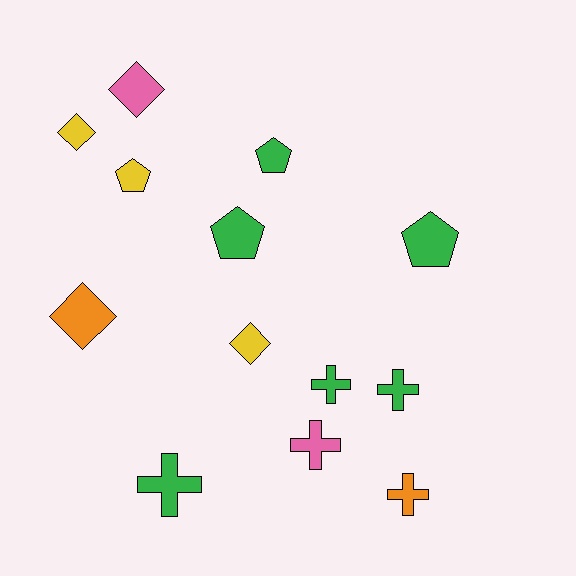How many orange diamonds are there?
There is 1 orange diamond.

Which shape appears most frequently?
Cross, with 5 objects.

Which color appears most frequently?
Green, with 6 objects.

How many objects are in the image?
There are 13 objects.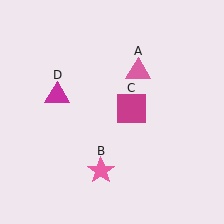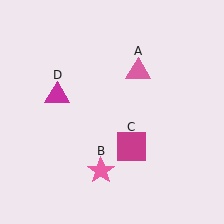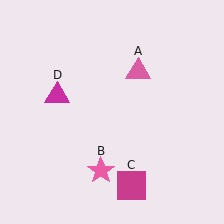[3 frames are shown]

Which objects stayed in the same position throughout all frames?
Pink triangle (object A) and pink star (object B) and magenta triangle (object D) remained stationary.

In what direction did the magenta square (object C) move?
The magenta square (object C) moved down.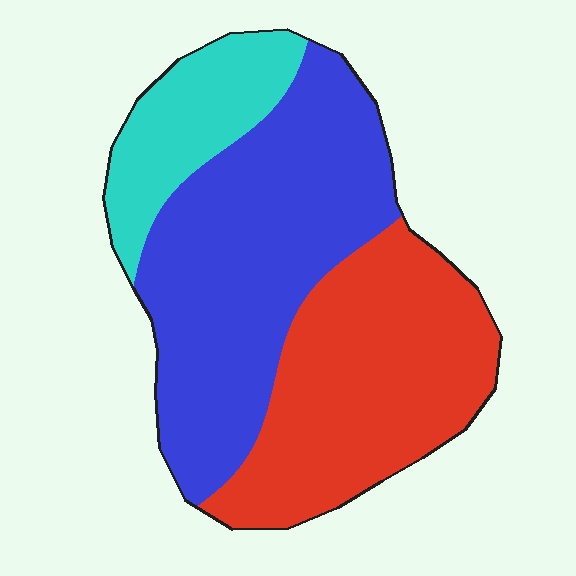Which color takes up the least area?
Cyan, at roughly 15%.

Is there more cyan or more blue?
Blue.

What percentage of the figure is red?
Red covers about 40% of the figure.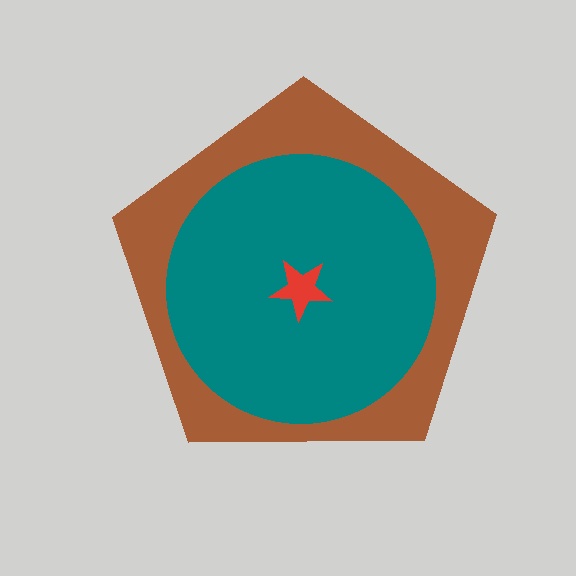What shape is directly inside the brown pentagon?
The teal circle.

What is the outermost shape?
The brown pentagon.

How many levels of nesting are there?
3.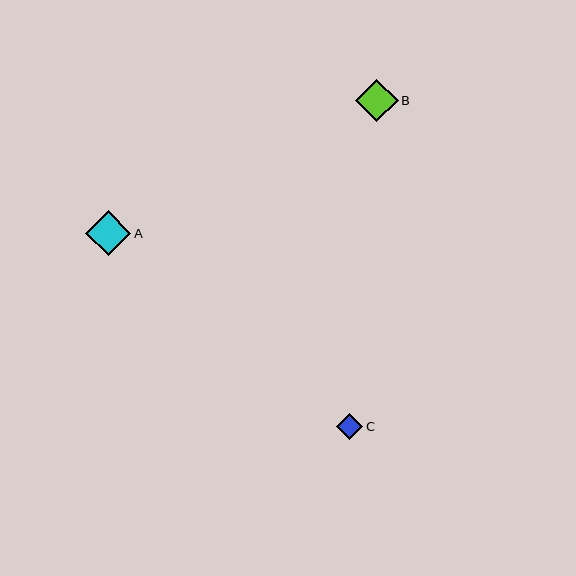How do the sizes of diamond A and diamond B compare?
Diamond A and diamond B are approximately the same size.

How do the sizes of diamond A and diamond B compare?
Diamond A and diamond B are approximately the same size.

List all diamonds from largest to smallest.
From largest to smallest: A, B, C.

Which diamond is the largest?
Diamond A is the largest with a size of approximately 45 pixels.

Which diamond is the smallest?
Diamond C is the smallest with a size of approximately 26 pixels.